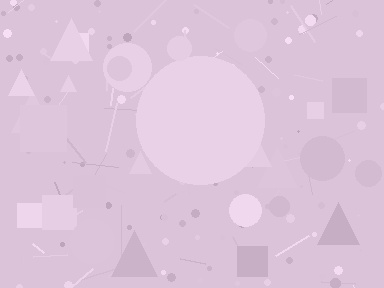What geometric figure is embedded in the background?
A circle is embedded in the background.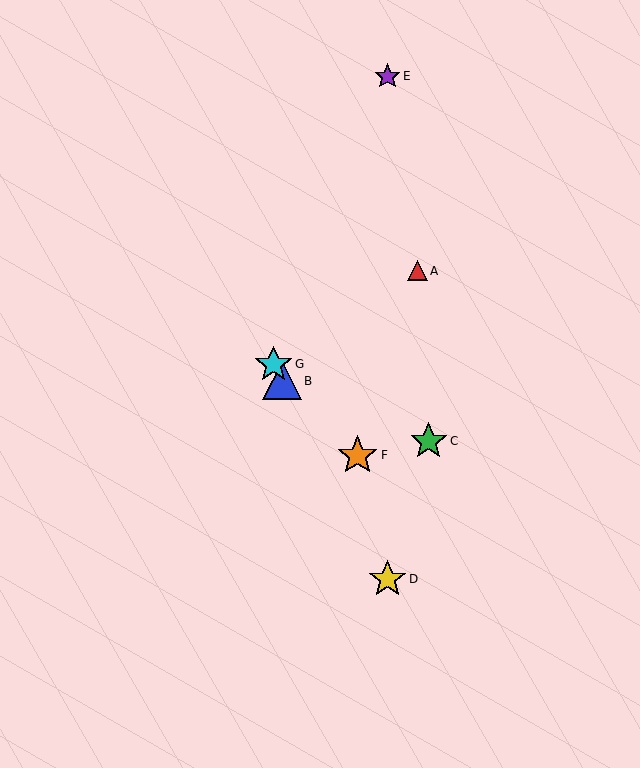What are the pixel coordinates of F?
Object F is at (357, 455).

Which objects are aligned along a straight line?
Objects B, D, G are aligned along a straight line.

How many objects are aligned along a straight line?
3 objects (B, D, G) are aligned along a straight line.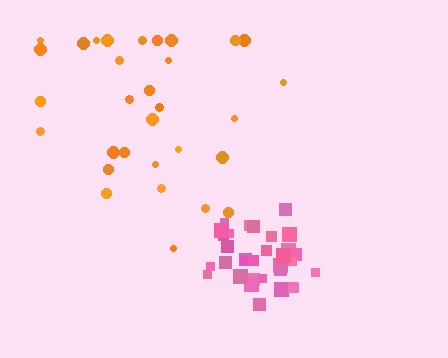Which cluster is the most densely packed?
Pink.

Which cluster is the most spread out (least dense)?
Orange.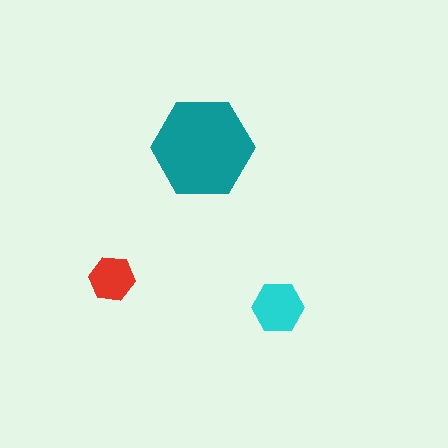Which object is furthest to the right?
The cyan hexagon is rightmost.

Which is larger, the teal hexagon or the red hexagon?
The teal one.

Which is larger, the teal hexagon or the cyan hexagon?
The teal one.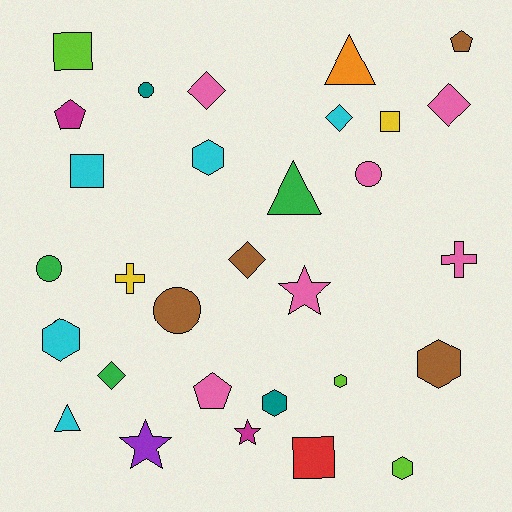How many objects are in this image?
There are 30 objects.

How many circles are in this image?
There are 4 circles.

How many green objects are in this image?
There are 3 green objects.